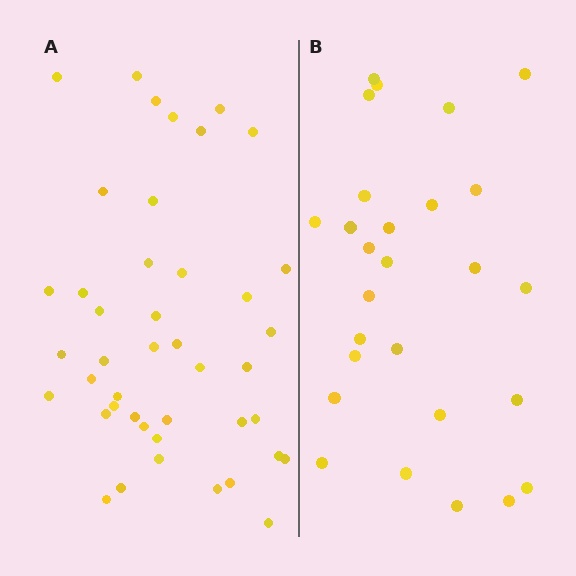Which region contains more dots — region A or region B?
Region A (the left region) has more dots.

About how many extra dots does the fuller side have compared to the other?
Region A has approximately 15 more dots than region B.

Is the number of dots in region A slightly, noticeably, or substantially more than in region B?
Region A has substantially more. The ratio is roughly 1.6 to 1.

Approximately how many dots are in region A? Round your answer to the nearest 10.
About 40 dots. (The exact count is 43, which rounds to 40.)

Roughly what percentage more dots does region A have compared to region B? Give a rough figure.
About 60% more.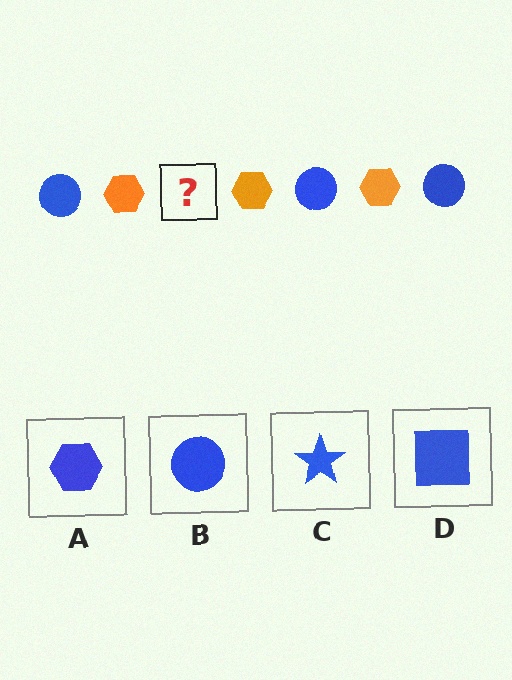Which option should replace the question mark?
Option B.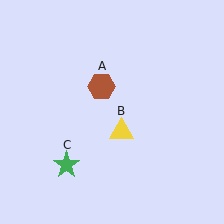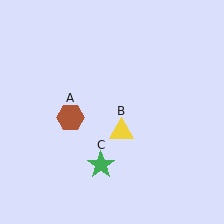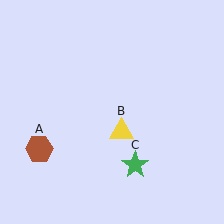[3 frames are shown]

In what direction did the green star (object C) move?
The green star (object C) moved right.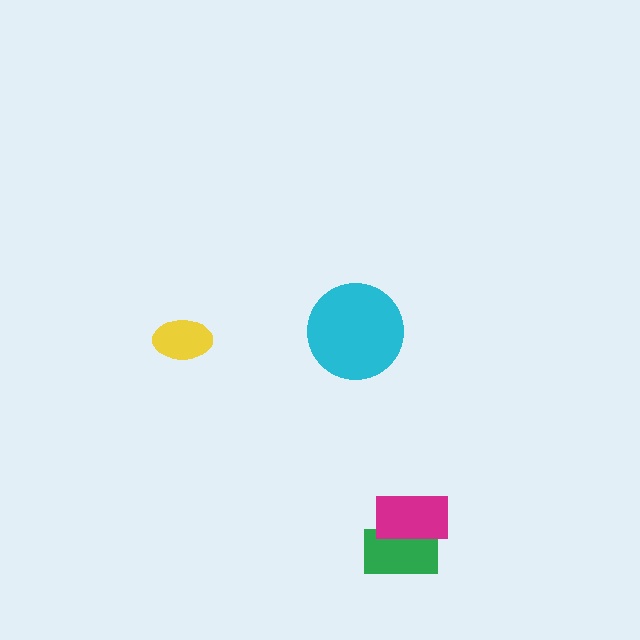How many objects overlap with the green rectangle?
1 object overlaps with the green rectangle.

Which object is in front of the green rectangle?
The magenta rectangle is in front of the green rectangle.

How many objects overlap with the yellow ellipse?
0 objects overlap with the yellow ellipse.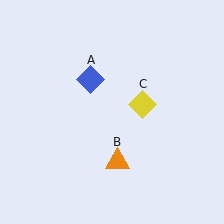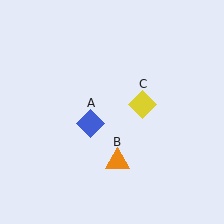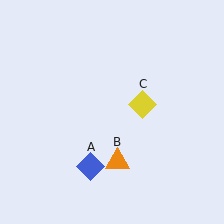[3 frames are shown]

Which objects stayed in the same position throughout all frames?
Orange triangle (object B) and yellow diamond (object C) remained stationary.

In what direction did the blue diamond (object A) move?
The blue diamond (object A) moved down.